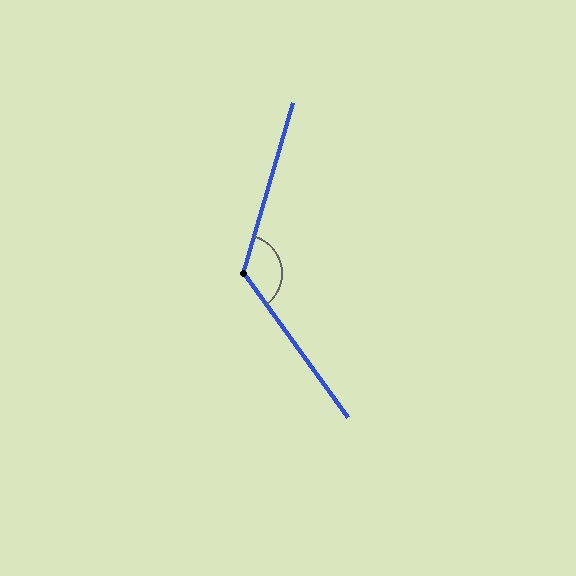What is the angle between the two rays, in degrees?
Approximately 128 degrees.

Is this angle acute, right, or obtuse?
It is obtuse.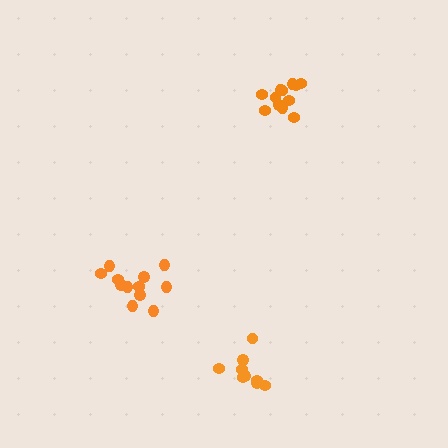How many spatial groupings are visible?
There are 3 spatial groupings.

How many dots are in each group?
Group 1: 12 dots, Group 2: 12 dots, Group 3: 9 dots (33 total).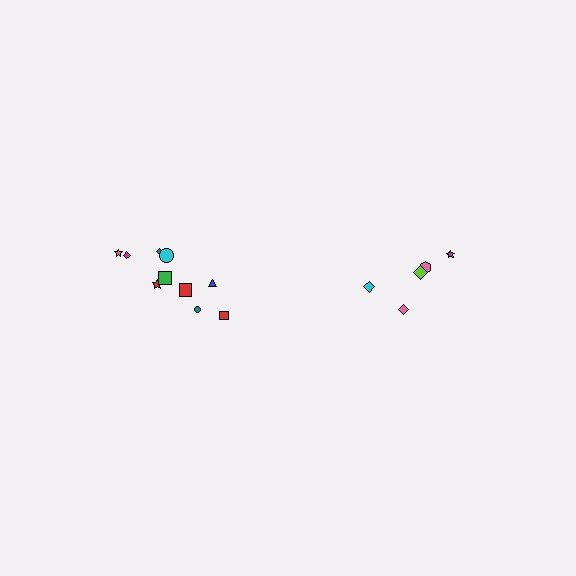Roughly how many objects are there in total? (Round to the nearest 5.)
Roughly 15 objects in total.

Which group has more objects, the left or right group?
The left group.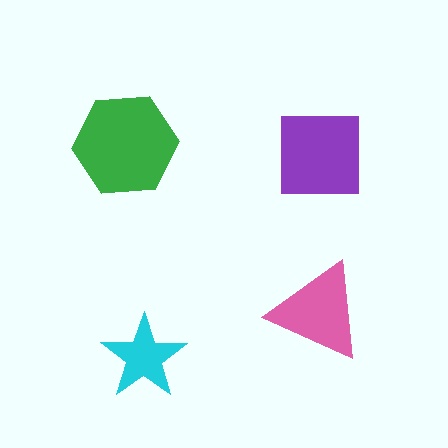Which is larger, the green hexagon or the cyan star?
The green hexagon.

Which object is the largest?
The green hexagon.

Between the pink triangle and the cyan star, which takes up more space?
The pink triangle.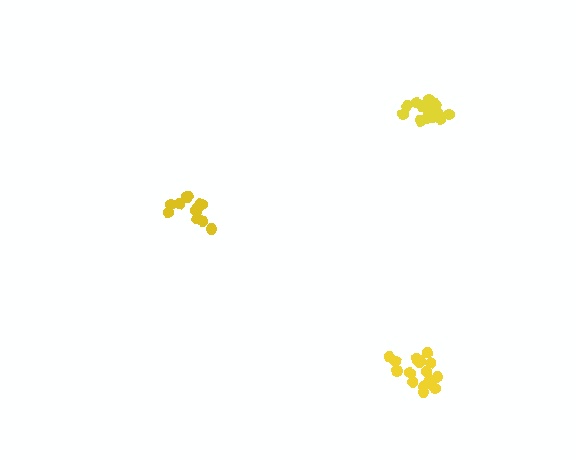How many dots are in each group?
Group 1: 13 dots, Group 2: 16 dots, Group 3: 16 dots (45 total).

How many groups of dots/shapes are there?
There are 3 groups.